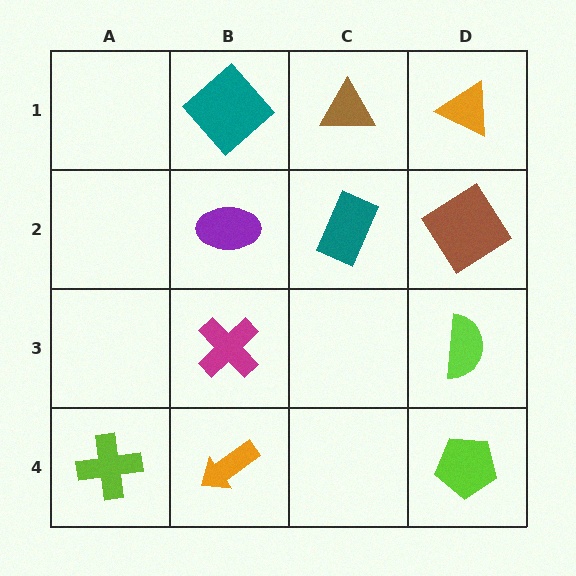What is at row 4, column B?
An orange arrow.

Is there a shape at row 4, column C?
No, that cell is empty.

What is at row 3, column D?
A lime semicircle.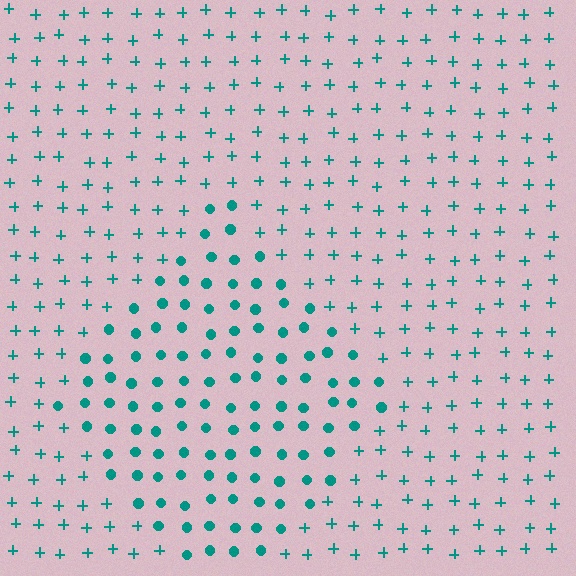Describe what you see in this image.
The image is filled with small teal elements arranged in a uniform grid. A diamond-shaped region contains circles, while the surrounding area contains plus signs. The boundary is defined purely by the change in element shape.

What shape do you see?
I see a diamond.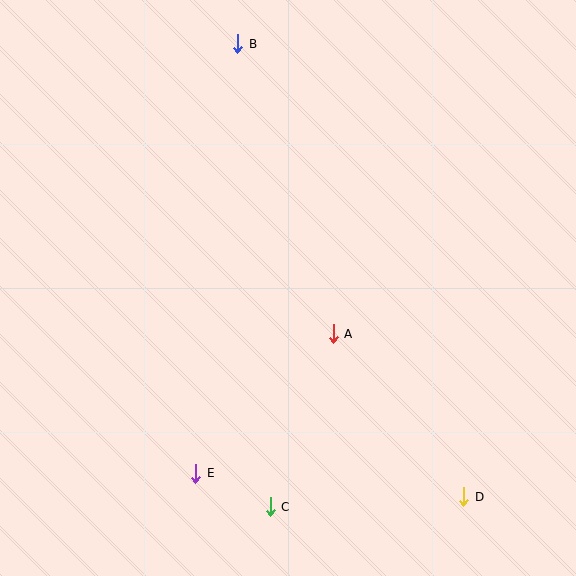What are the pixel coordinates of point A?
Point A is at (333, 334).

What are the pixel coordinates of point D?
Point D is at (464, 497).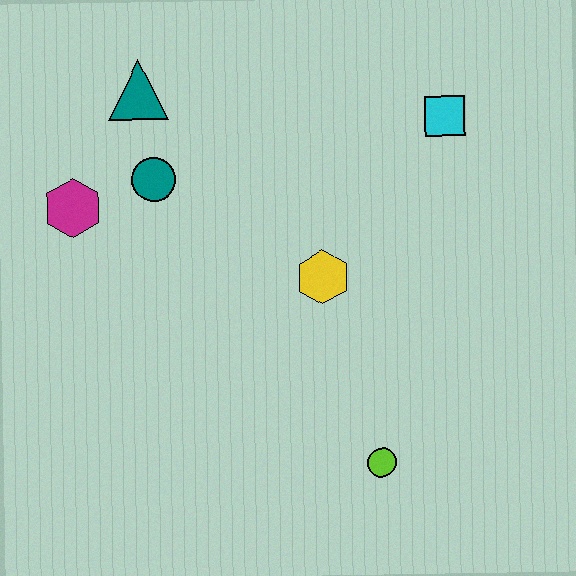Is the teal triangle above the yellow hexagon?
Yes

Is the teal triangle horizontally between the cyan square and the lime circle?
No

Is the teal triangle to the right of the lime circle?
No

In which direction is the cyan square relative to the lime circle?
The cyan square is above the lime circle.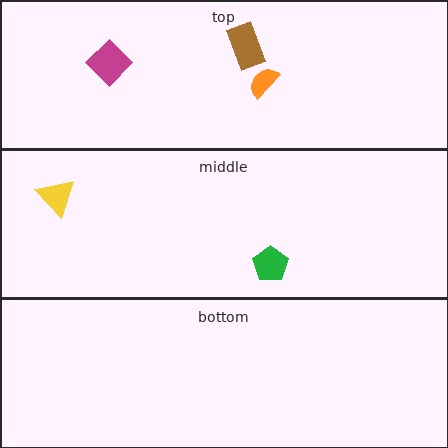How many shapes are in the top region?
3.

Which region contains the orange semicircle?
The top region.